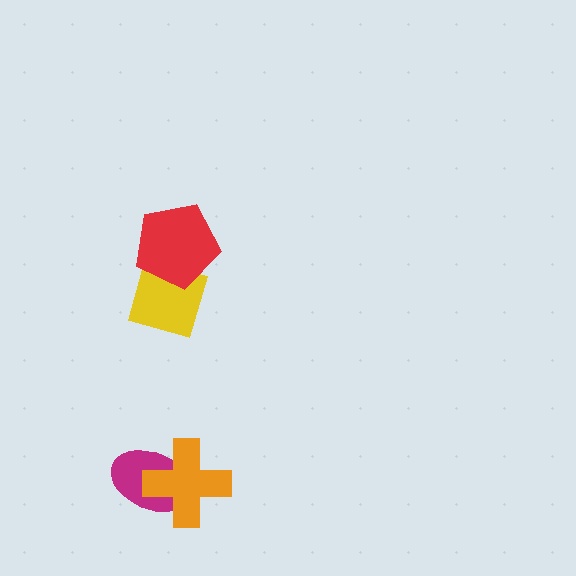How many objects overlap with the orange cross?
1 object overlaps with the orange cross.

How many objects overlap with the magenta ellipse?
1 object overlaps with the magenta ellipse.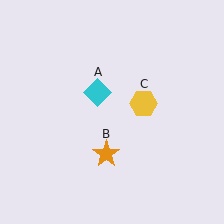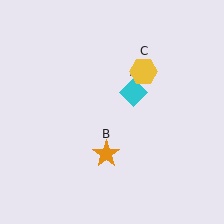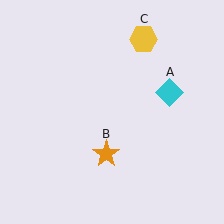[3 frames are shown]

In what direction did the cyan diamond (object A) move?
The cyan diamond (object A) moved right.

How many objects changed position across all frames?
2 objects changed position: cyan diamond (object A), yellow hexagon (object C).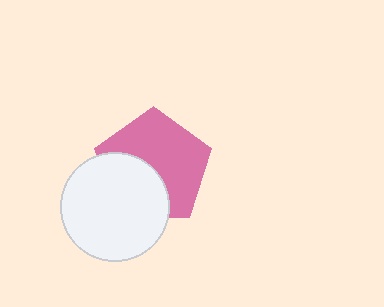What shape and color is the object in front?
The object in front is a white circle.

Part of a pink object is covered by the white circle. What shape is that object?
It is a pentagon.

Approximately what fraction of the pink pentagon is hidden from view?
Roughly 39% of the pink pentagon is hidden behind the white circle.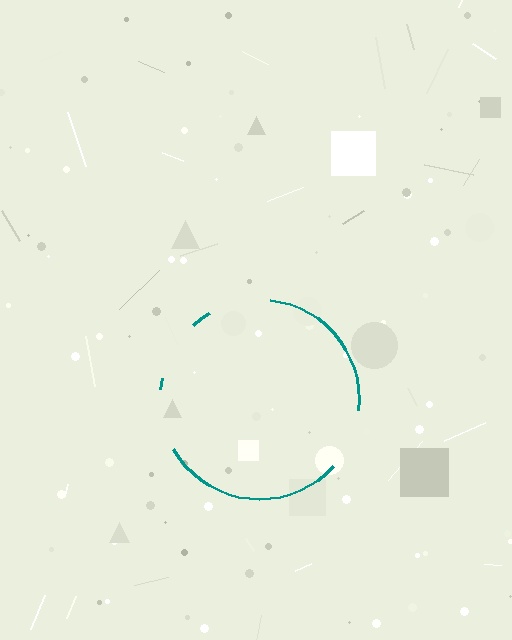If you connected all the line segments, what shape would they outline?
They would outline a circle.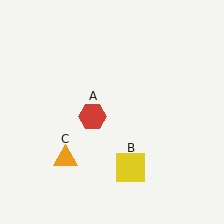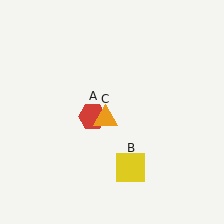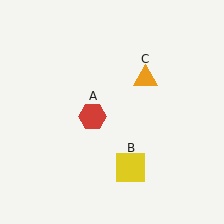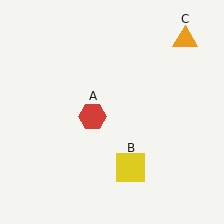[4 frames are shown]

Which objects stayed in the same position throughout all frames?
Red hexagon (object A) and yellow square (object B) remained stationary.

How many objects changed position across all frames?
1 object changed position: orange triangle (object C).